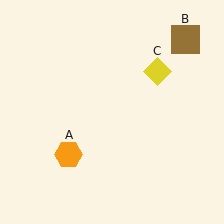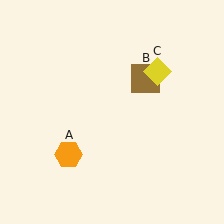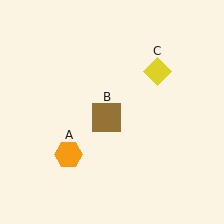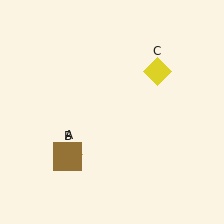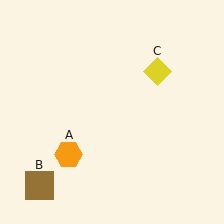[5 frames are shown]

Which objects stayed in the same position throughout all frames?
Orange hexagon (object A) and yellow diamond (object C) remained stationary.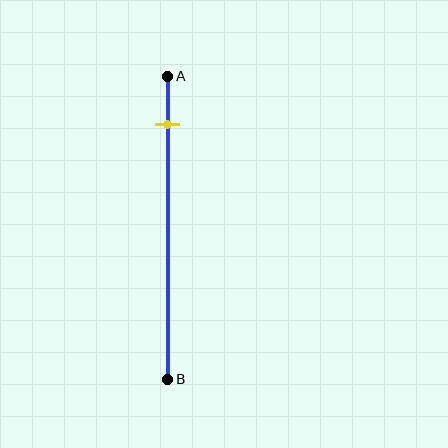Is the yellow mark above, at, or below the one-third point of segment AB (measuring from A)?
The yellow mark is above the one-third point of segment AB.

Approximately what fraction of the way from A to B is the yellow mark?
The yellow mark is approximately 15% of the way from A to B.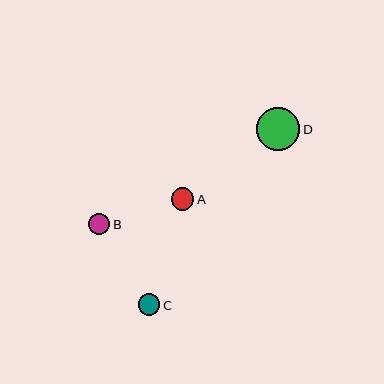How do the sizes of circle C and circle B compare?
Circle C and circle B are approximately the same size.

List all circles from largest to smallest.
From largest to smallest: D, A, C, B.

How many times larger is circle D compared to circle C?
Circle D is approximately 2.0 times the size of circle C.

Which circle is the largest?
Circle D is the largest with a size of approximately 43 pixels.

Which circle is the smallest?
Circle B is the smallest with a size of approximately 21 pixels.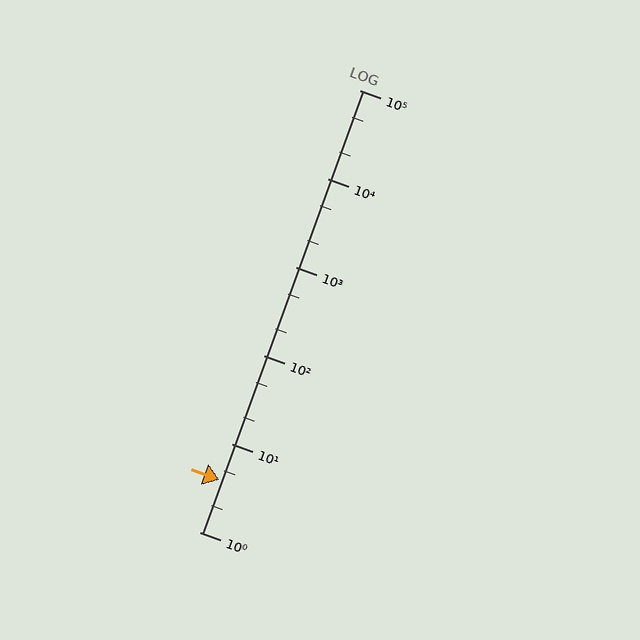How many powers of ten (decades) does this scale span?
The scale spans 5 decades, from 1 to 100000.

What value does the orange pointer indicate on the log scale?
The pointer indicates approximately 3.9.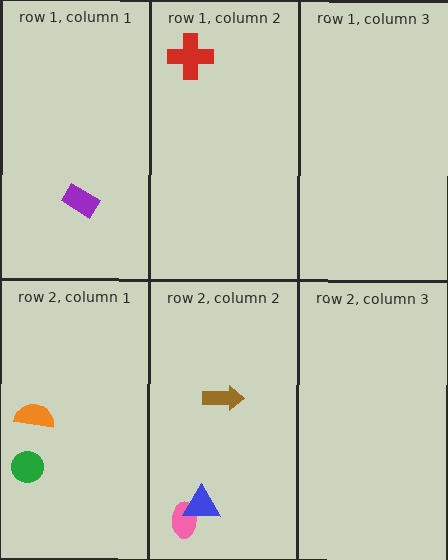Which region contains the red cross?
The row 1, column 2 region.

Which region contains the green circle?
The row 2, column 1 region.